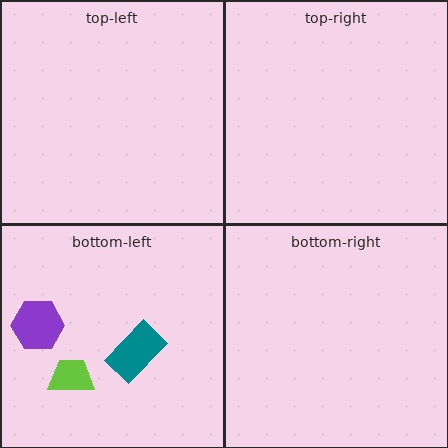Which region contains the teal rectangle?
The bottom-left region.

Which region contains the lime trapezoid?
The bottom-left region.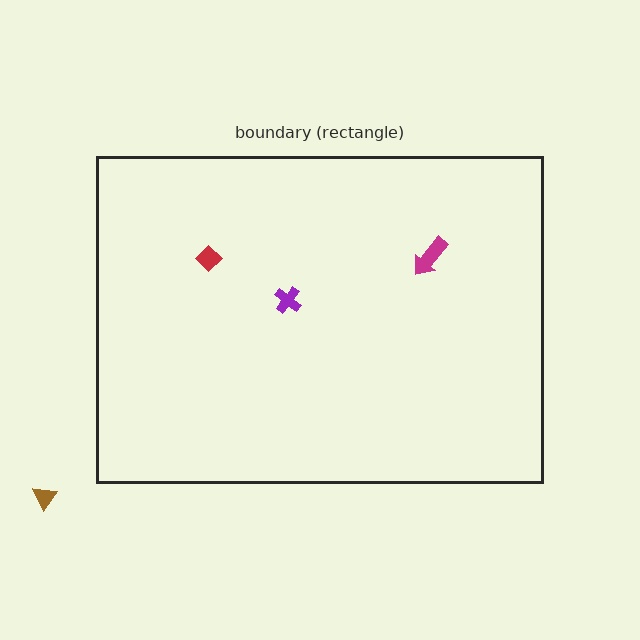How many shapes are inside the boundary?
3 inside, 1 outside.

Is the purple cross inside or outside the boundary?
Inside.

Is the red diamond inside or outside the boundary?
Inside.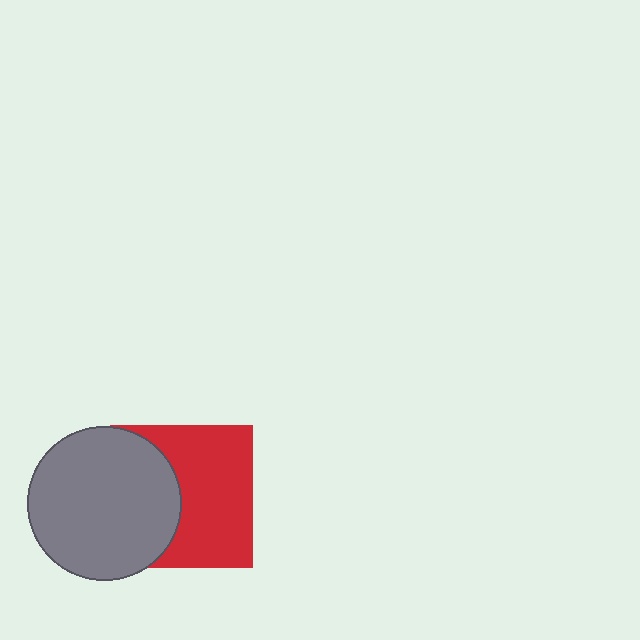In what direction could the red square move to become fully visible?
The red square could move right. That would shift it out from behind the gray circle entirely.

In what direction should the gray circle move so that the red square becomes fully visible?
The gray circle should move left. That is the shortest direction to clear the overlap and leave the red square fully visible.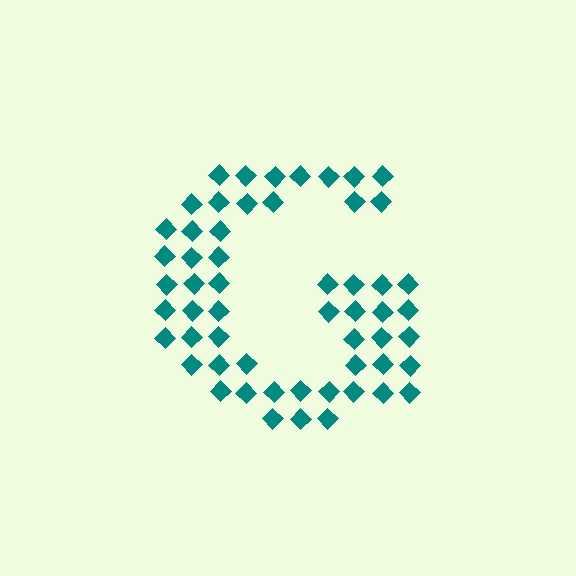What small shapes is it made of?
It is made of small diamonds.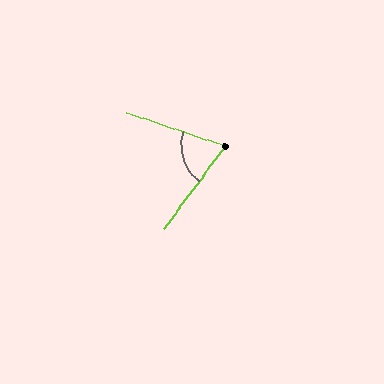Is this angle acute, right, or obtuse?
It is acute.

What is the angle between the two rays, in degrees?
Approximately 72 degrees.